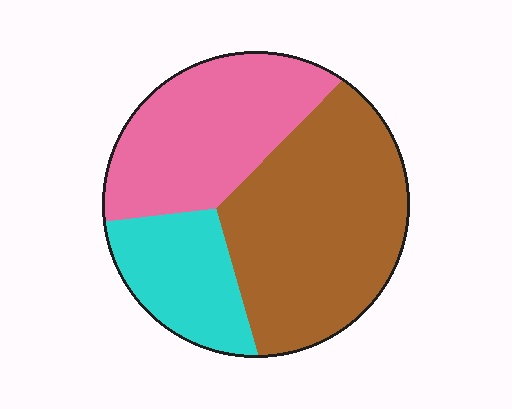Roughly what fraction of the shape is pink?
Pink takes up between a sixth and a third of the shape.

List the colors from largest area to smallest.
From largest to smallest: brown, pink, cyan.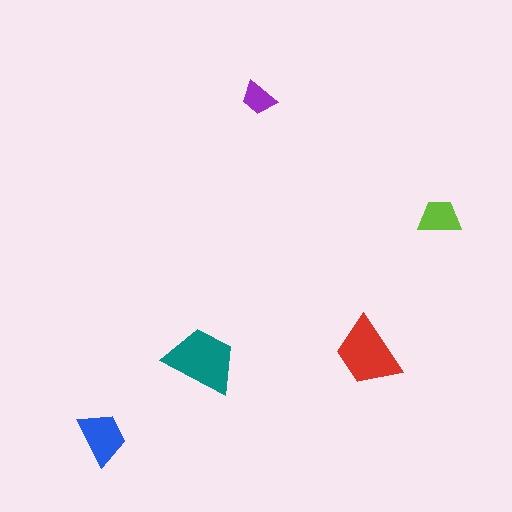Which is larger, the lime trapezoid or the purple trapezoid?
The lime one.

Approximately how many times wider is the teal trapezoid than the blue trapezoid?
About 1.5 times wider.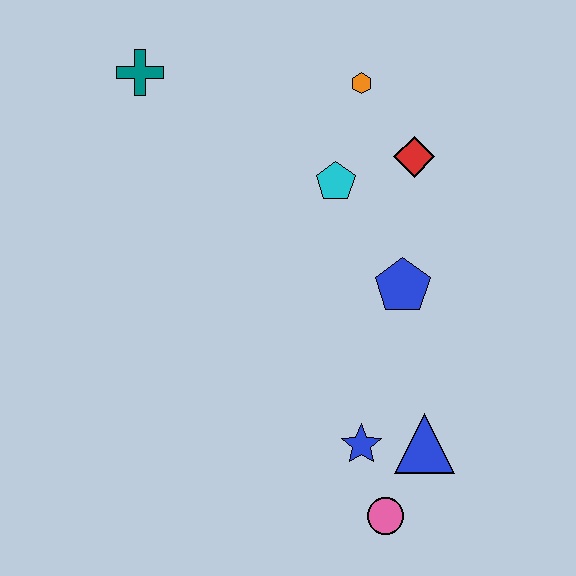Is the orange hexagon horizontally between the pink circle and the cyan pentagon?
Yes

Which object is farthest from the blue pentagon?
The teal cross is farthest from the blue pentagon.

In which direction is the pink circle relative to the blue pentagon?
The pink circle is below the blue pentagon.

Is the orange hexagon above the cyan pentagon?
Yes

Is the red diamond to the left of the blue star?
No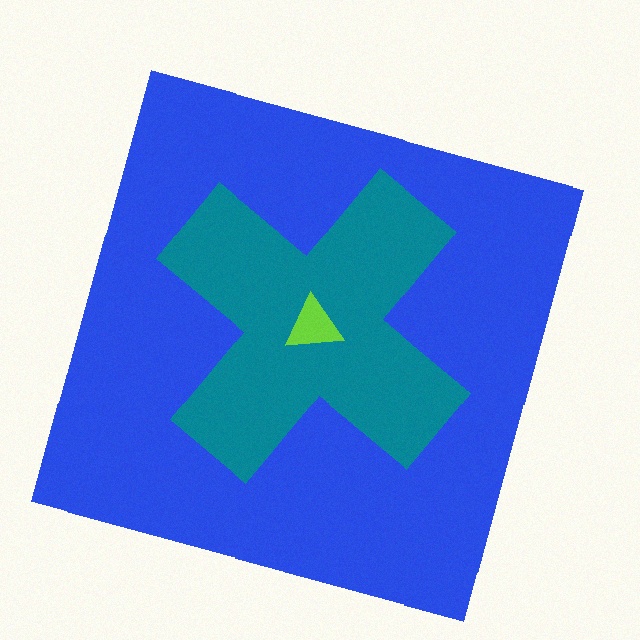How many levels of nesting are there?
3.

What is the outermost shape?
The blue square.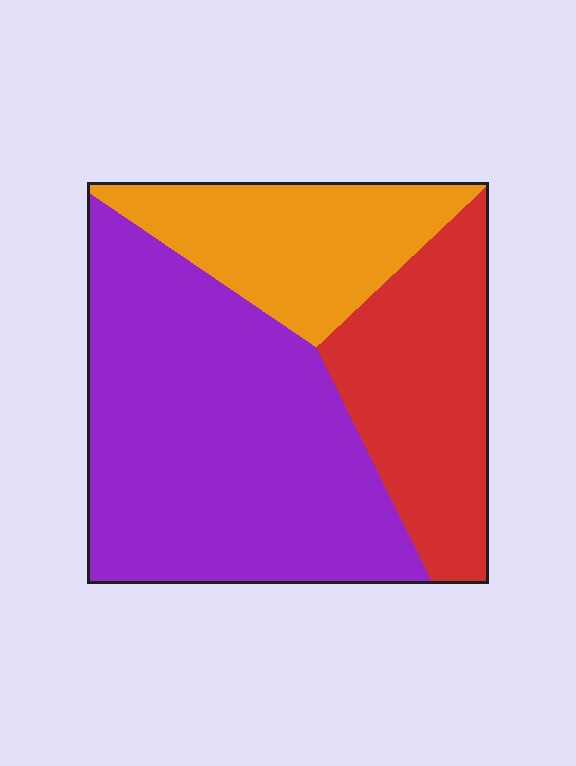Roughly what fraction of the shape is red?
Red takes up about one quarter (1/4) of the shape.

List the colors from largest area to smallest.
From largest to smallest: purple, red, orange.